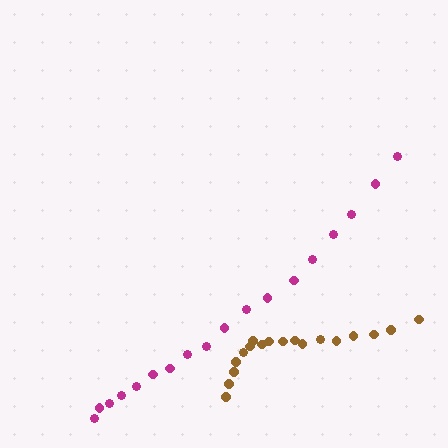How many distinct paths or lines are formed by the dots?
There are 2 distinct paths.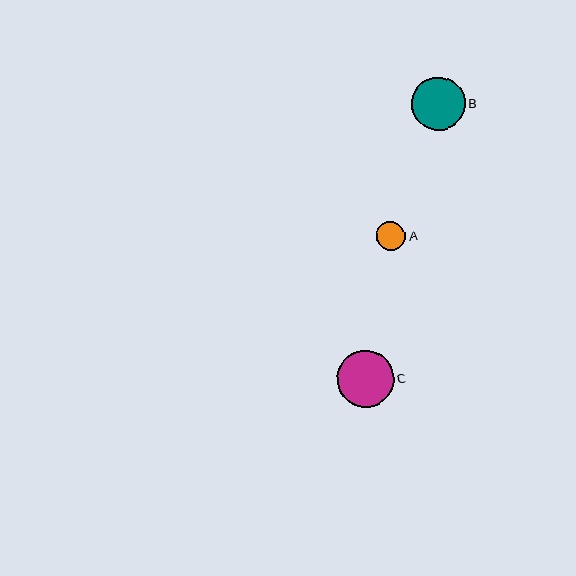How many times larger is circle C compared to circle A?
Circle C is approximately 2.0 times the size of circle A.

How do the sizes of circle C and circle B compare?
Circle C and circle B are approximately the same size.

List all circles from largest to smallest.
From largest to smallest: C, B, A.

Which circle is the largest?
Circle C is the largest with a size of approximately 57 pixels.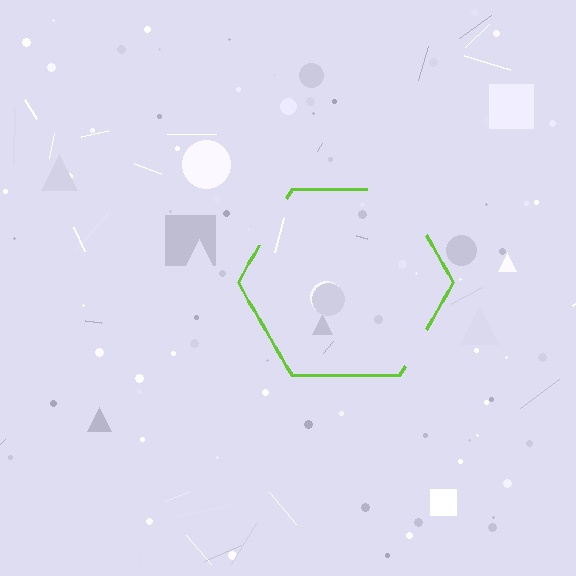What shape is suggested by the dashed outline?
The dashed outline suggests a hexagon.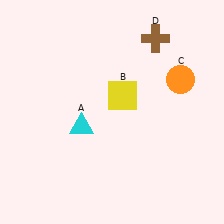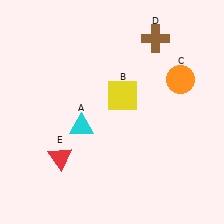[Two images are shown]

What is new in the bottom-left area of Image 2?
A red triangle (E) was added in the bottom-left area of Image 2.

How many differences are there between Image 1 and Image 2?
There is 1 difference between the two images.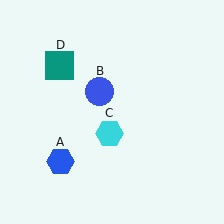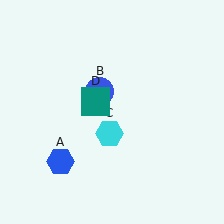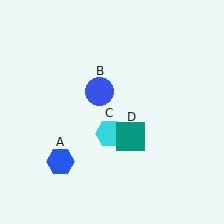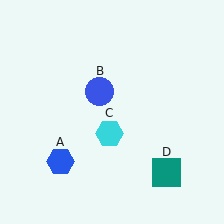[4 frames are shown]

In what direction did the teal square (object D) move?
The teal square (object D) moved down and to the right.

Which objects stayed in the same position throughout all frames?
Blue hexagon (object A) and blue circle (object B) and cyan hexagon (object C) remained stationary.